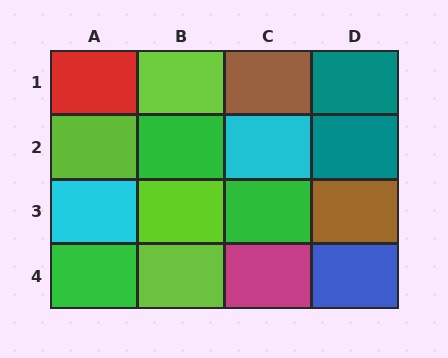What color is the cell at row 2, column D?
Teal.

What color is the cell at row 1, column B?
Lime.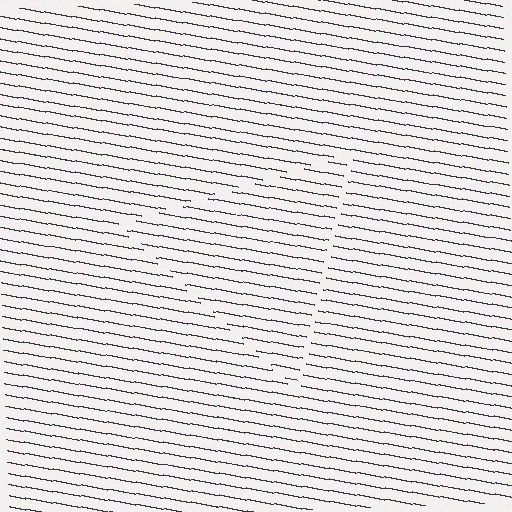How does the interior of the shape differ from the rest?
The interior of the shape contains the same grating, shifted by half a period — the contour is defined by the phase discontinuity where line-ends from the inner and outer gratings abut.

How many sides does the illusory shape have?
3 sides — the line-ends trace a triangle.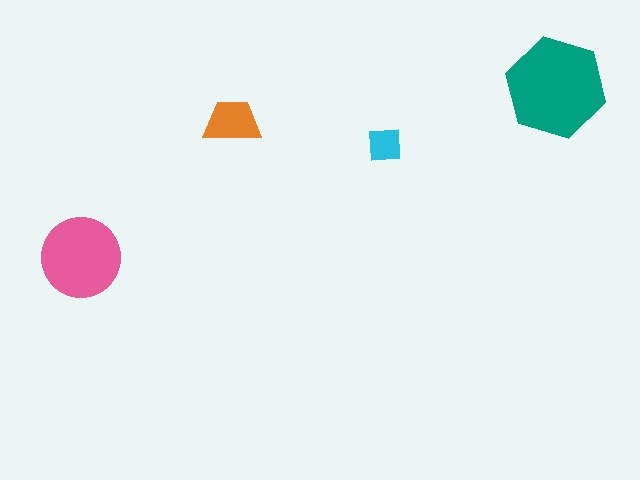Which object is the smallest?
The cyan square.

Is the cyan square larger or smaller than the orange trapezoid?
Smaller.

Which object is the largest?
The teal hexagon.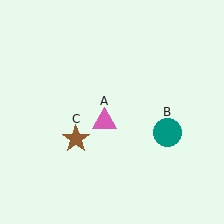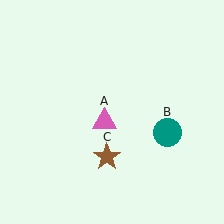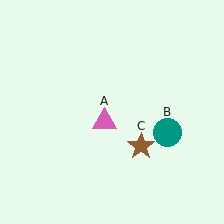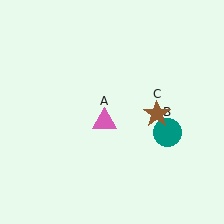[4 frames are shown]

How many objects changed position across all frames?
1 object changed position: brown star (object C).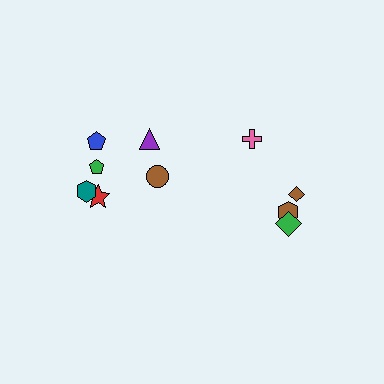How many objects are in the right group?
There are 4 objects.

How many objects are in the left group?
There are 6 objects.